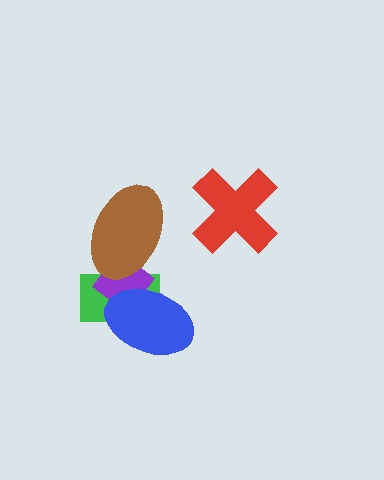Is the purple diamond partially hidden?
Yes, it is partially covered by another shape.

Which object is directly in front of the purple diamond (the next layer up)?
The blue ellipse is directly in front of the purple diamond.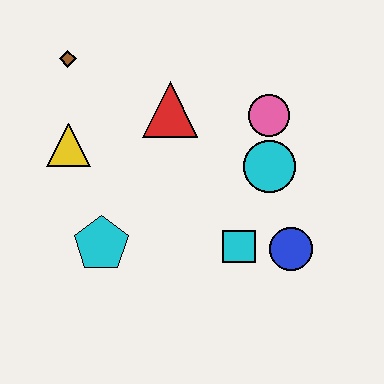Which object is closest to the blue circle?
The cyan square is closest to the blue circle.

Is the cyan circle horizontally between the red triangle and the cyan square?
No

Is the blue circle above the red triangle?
No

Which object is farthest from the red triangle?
The blue circle is farthest from the red triangle.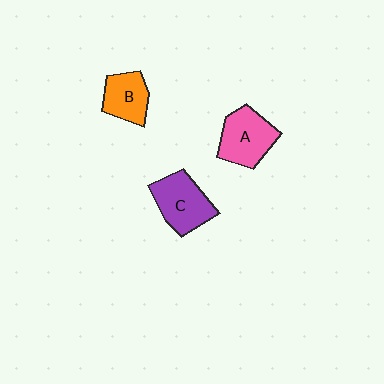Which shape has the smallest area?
Shape B (orange).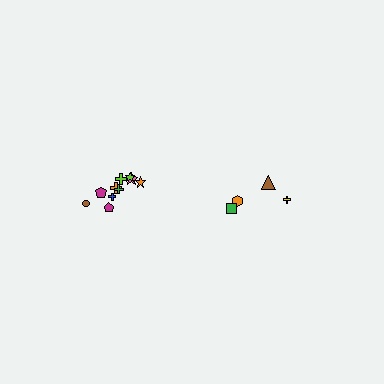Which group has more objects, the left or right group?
The left group.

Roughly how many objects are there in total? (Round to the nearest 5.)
Roughly 15 objects in total.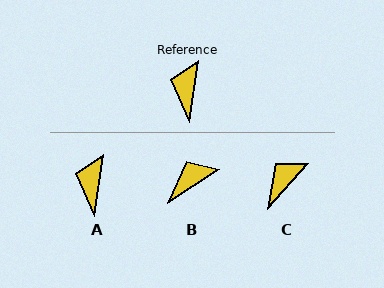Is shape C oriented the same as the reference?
No, it is off by about 33 degrees.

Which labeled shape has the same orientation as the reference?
A.